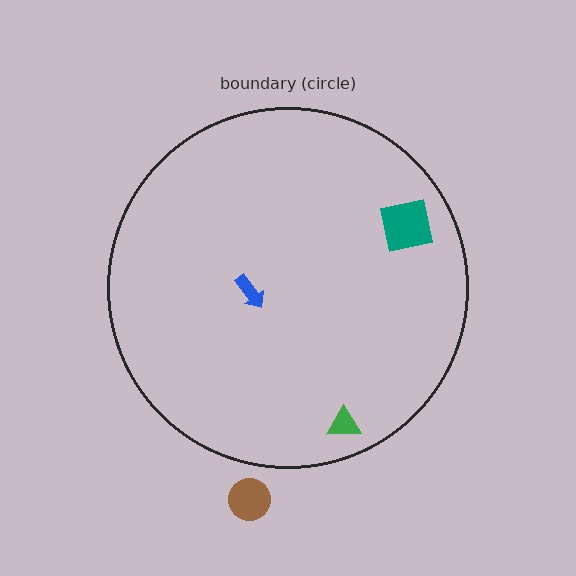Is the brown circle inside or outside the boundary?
Outside.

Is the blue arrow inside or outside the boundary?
Inside.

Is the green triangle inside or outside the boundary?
Inside.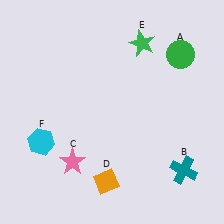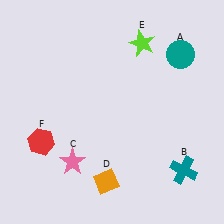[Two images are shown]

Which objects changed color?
A changed from green to teal. E changed from green to lime. F changed from cyan to red.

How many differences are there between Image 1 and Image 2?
There are 3 differences between the two images.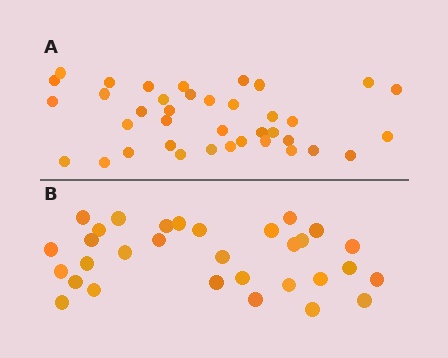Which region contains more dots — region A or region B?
Region A (the top region) has more dots.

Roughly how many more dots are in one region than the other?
Region A has roughly 8 or so more dots than region B.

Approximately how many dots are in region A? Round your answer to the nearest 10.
About 40 dots. (The exact count is 38, which rounds to 40.)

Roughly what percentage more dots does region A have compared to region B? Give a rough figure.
About 25% more.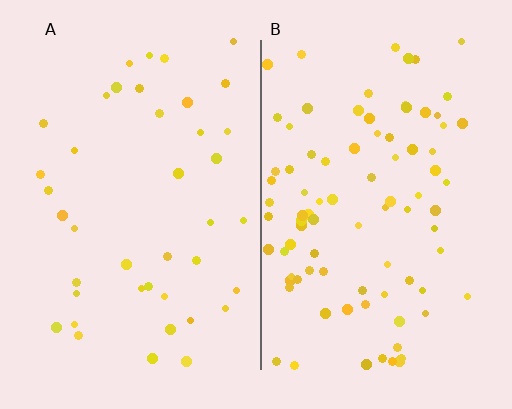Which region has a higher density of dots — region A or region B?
B (the right).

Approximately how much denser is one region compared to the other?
Approximately 2.1× — region B over region A.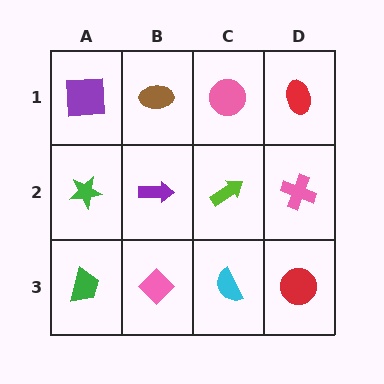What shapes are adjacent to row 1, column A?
A green star (row 2, column A), a brown ellipse (row 1, column B).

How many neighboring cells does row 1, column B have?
3.